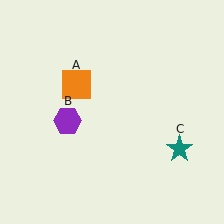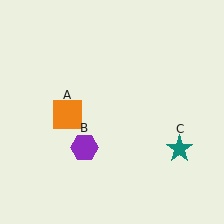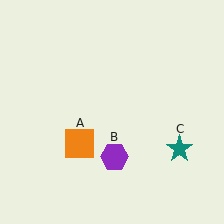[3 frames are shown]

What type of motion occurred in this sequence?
The orange square (object A), purple hexagon (object B) rotated counterclockwise around the center of the scene.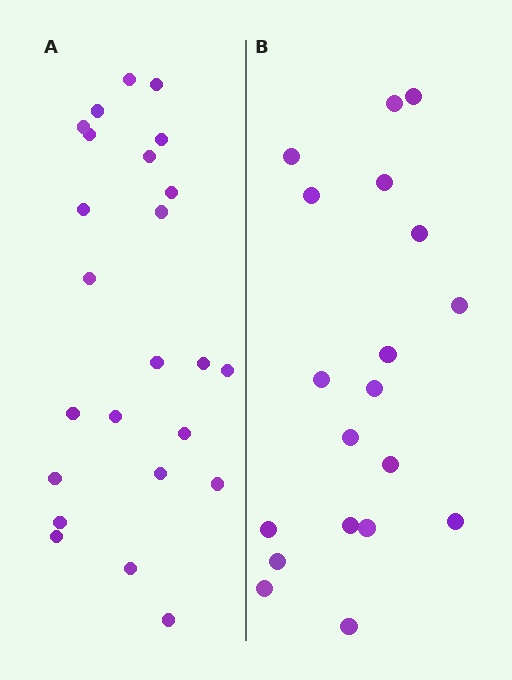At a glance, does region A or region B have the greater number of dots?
Region A (the left region) has more dots.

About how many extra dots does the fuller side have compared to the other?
Region A has about 5 more dots than region B.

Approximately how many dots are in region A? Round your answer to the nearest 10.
About 20 dots. (The exact count is 24, which rounds to 20.)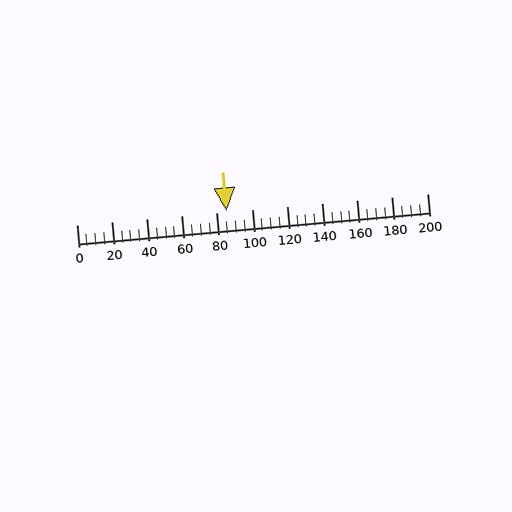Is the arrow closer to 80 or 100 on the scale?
The arrow is closer to 80.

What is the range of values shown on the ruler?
The ruler shows values from 0 to 200.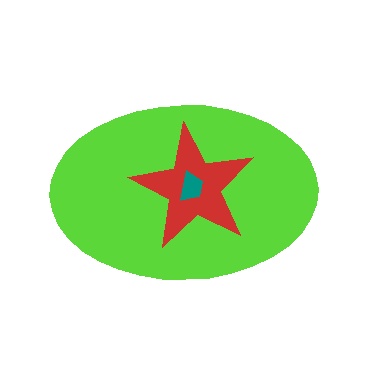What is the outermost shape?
The lime ellipse.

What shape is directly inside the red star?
The teal trapezoid.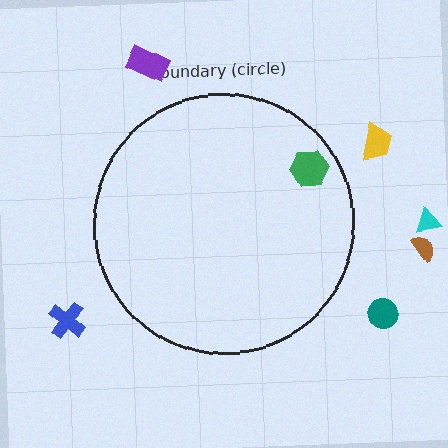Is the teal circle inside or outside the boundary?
Outside.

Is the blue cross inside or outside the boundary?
Outside.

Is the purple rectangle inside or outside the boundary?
Outside.